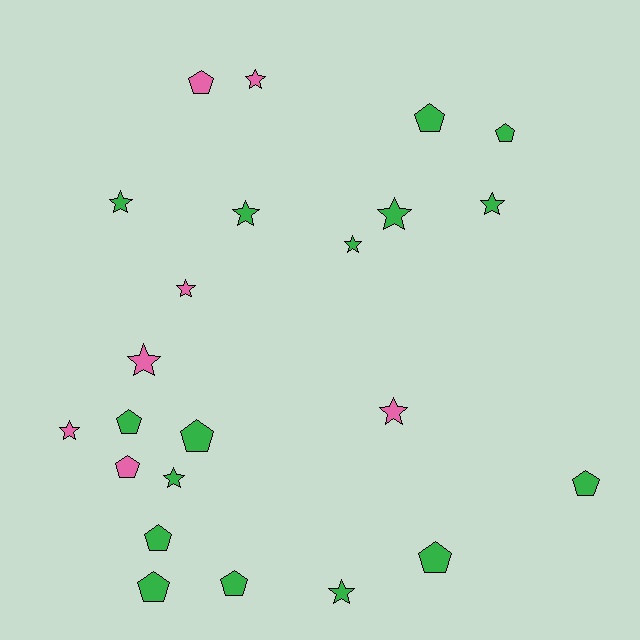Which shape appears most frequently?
Star, with 12 objects.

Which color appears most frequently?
Green, with 16 objects.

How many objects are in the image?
There are 23 objects.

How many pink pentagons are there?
There are 2 pink pentagons.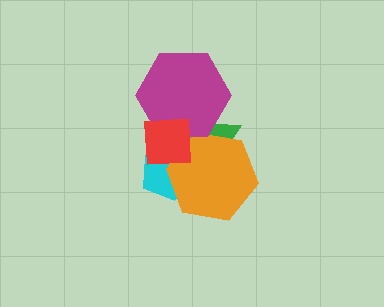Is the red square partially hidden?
No, no other shape covers it.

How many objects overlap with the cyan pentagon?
3 objects overlap with the cyan pentagon.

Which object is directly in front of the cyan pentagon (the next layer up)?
The green triangle is directly in front of the cyan pentagon.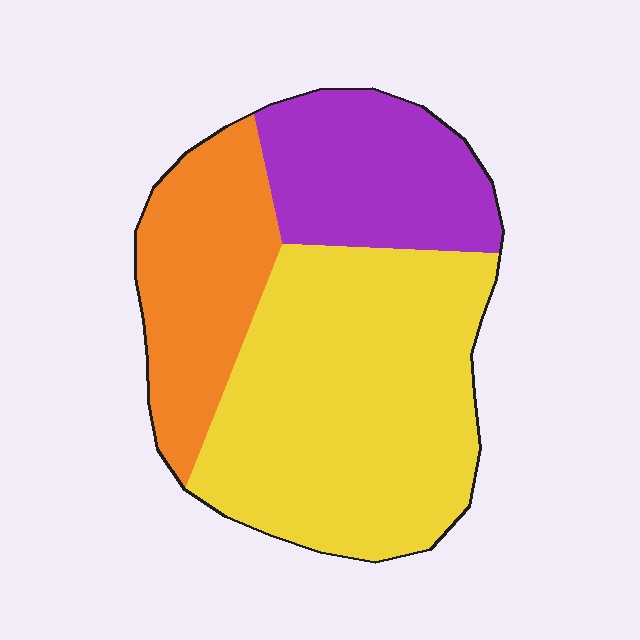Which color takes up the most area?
Yellow, at roughly 55%.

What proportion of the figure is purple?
Purple takes up less than a quarter of the figure.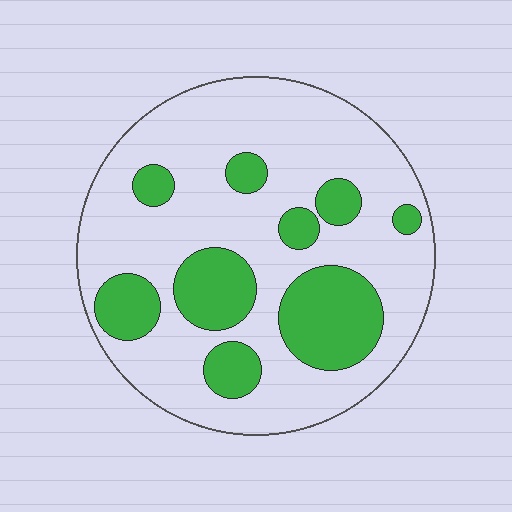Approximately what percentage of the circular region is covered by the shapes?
Approximately 25%.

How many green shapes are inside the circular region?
9.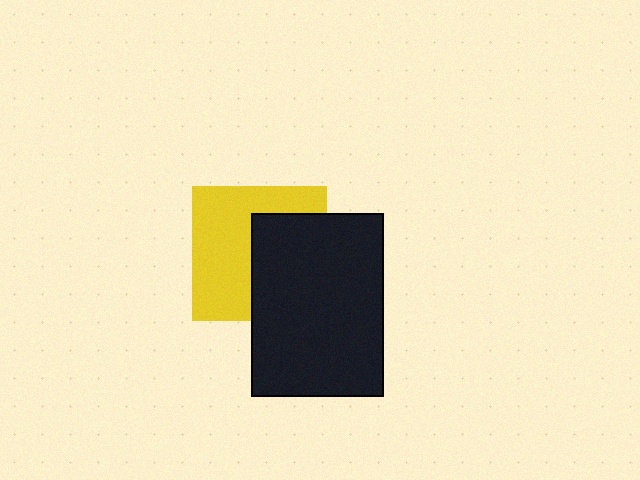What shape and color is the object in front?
The object in front is a black rectangle.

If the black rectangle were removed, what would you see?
You would see the complete yellow square.